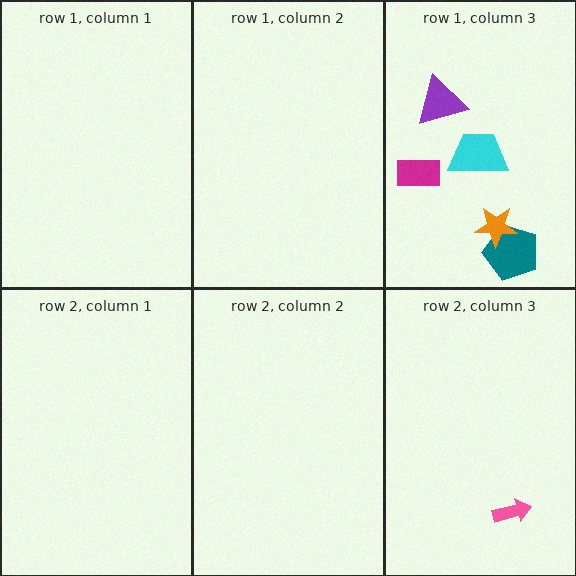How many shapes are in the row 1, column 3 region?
5.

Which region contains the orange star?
The row 1, column 3 region.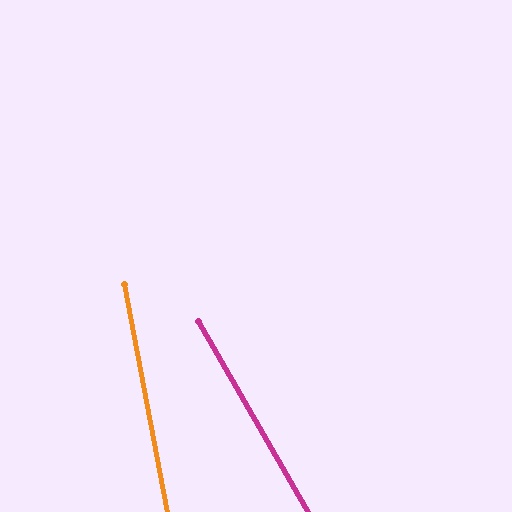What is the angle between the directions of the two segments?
Approximately 19 degrees.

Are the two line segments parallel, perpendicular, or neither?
Neither parallel nor perpendicular — they differ by about 19°.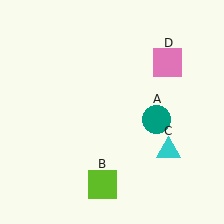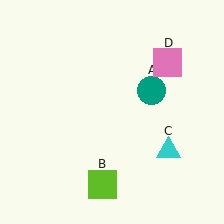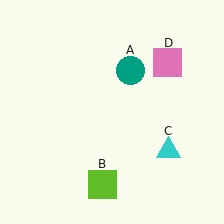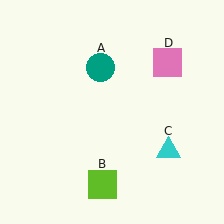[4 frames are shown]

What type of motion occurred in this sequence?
The teal circle (object A) rotated counterclockwise around the center of the scene.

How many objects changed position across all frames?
1 object changed position: teal circle (object A).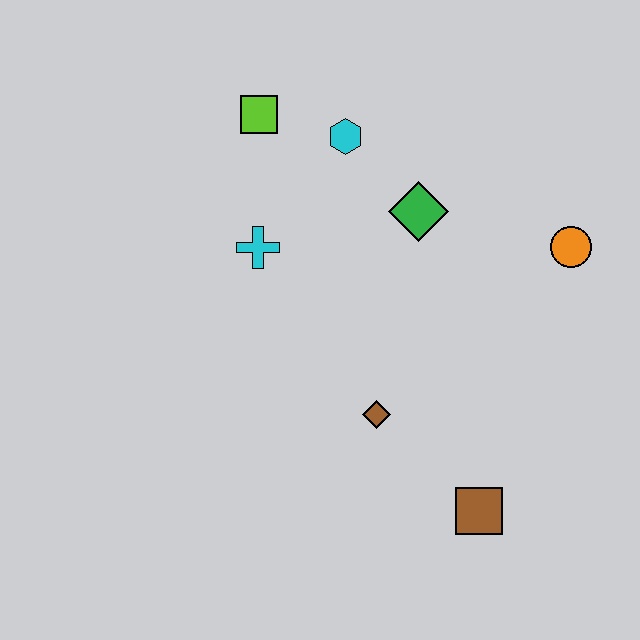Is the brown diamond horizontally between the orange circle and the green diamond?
No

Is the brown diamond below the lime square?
Yes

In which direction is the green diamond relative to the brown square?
The green diamond is above the brown square.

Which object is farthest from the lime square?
The brown square is farthest from the lime square.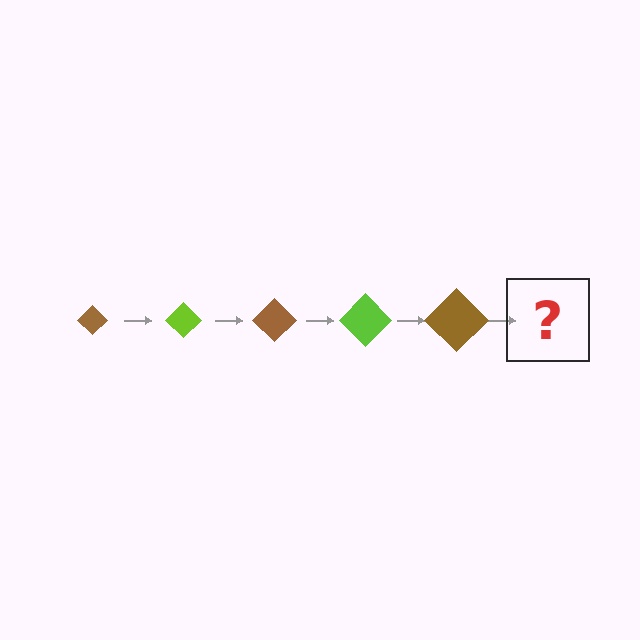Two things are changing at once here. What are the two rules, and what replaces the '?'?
The two rules are that the diamond grows larger each step and the color cycles through brown and lime. The '?' should be a lime diamond, larger than the previous one.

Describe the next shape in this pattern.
It should be a lime diamond, larger than the previous one.